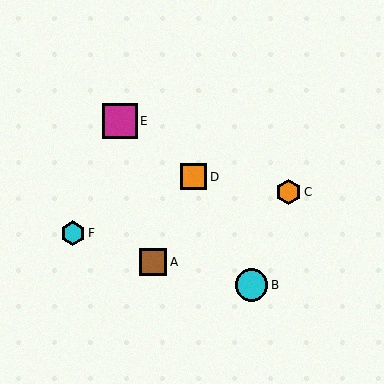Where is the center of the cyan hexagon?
The center of the cyan hexagon is at (73, 233).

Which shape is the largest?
The magenta square (labeled E) is the largest.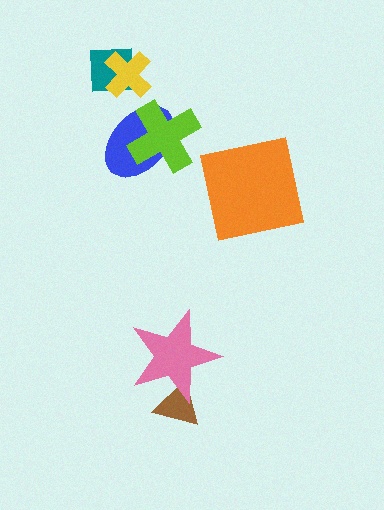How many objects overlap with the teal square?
1 object overlaps with the teal square.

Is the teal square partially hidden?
Yes, it is partially covered by another shape.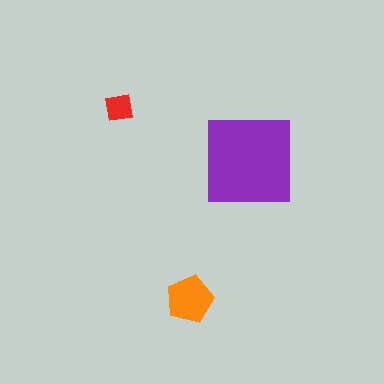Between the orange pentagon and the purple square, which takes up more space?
The purple square.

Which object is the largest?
The purple square.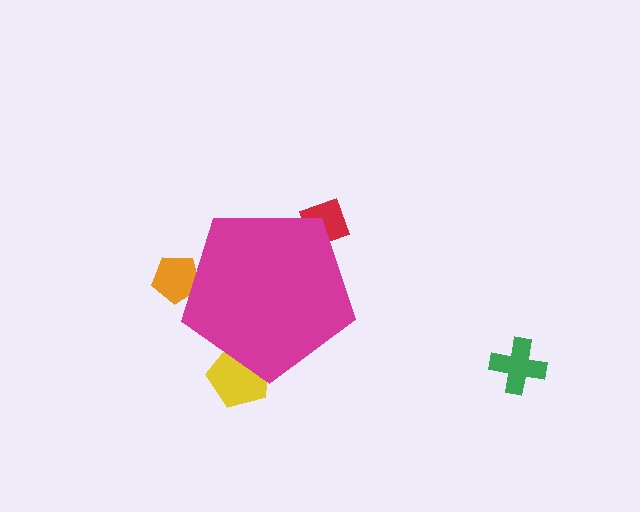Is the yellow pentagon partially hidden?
Yes, the yellow pentagon is partially hidden behind the magenta pentagon.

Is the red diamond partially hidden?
Yes, the red diamond is partially hidden behind the magenta pentagon.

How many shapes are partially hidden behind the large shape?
3 shapes are partially hidden.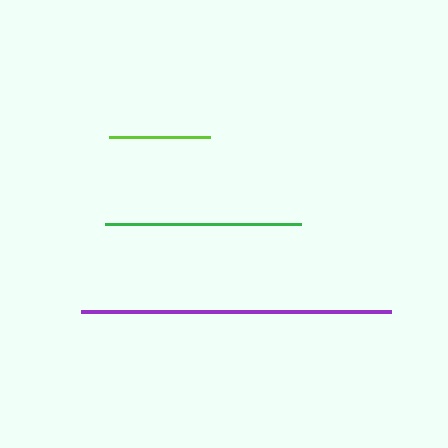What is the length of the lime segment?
The lime segment is approximately 101 pixels long.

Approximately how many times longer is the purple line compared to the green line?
The purple line is approximately 1.6 times the length of the green line.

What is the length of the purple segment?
The purple segment is approximately 310 pixels long.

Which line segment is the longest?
The purple line is the longest at approximately 310 pixels.